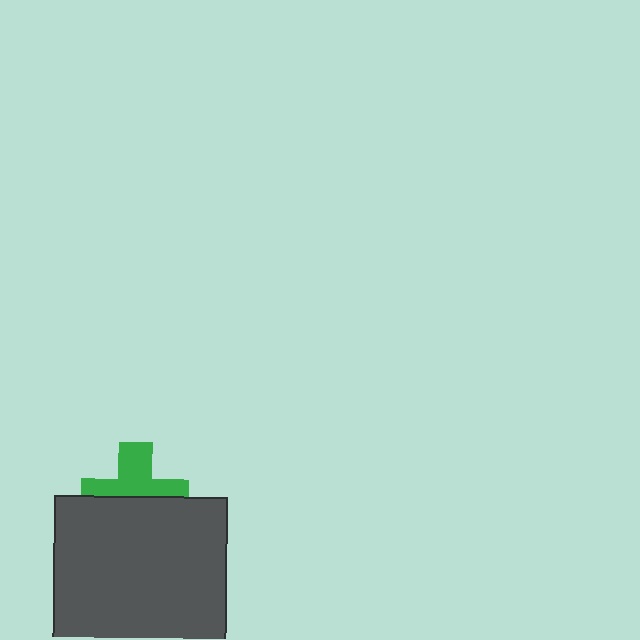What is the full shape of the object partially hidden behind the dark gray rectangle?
The partially hidden object is a green cross.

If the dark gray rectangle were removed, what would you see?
You would see the complete green cross.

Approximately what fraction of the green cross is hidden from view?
Roughly 50% of the green cross is hidden behind the dark gray rectangle.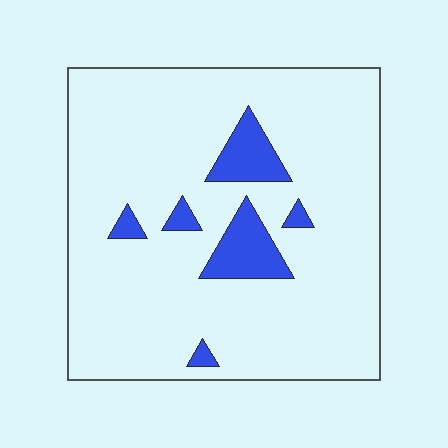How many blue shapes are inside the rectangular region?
6.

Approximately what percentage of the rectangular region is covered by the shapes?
Approximately 10%.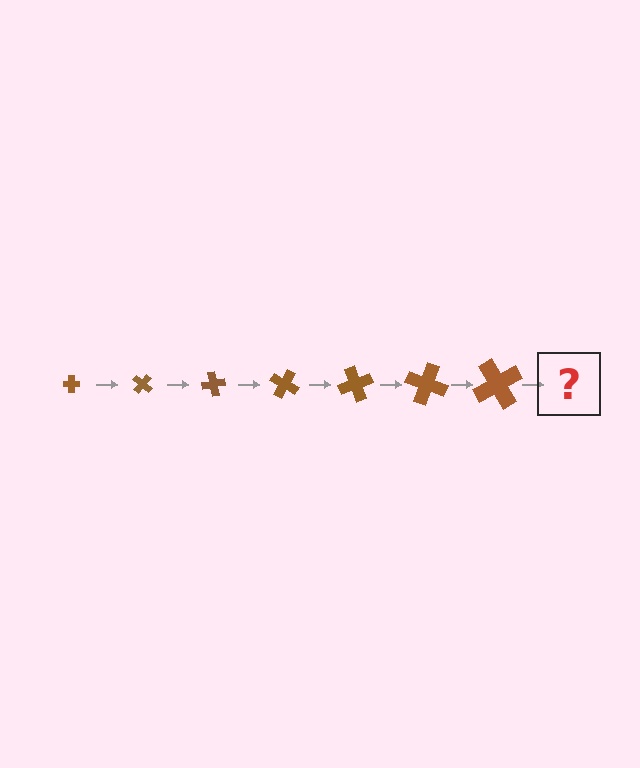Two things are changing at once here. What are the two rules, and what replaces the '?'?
The two rules are that the cross grows larger each step and it rotates 40 degrees each step. The '?' should be a cross, larger than the previous one and rotated 280 degrees from the start.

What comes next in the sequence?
The next element should be a cross, larger than the previous one and rotated 280 degrees from the start.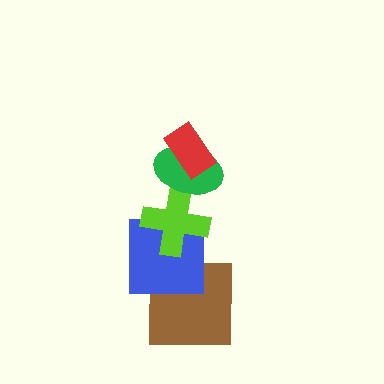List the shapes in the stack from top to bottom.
From top to bottom: the red rectangle, the green ellipse, the lime cross, the blue square, the brown square.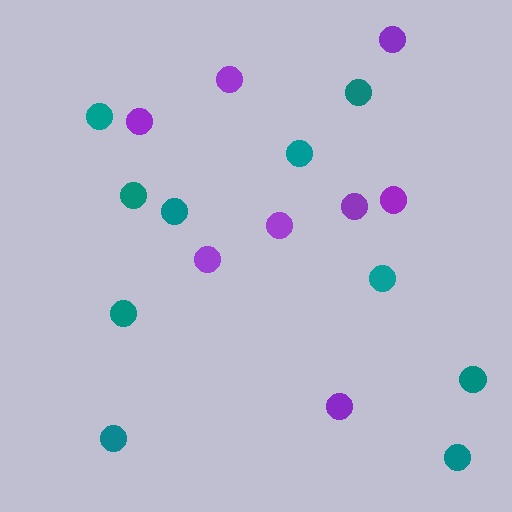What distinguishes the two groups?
There are 2 groups: one group of teal circles (10) and one group of purple circles (8).